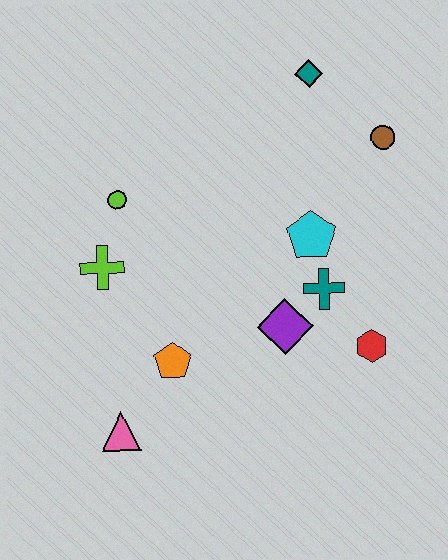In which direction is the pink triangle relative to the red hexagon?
The pink triangle is to the left of the red hexagon.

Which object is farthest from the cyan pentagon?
The pink triangle is farthest from the cyan pentagon.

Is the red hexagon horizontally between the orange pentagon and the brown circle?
Yes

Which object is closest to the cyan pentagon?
The teal cross is closest to the cyan pentagon.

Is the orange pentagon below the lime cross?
Yes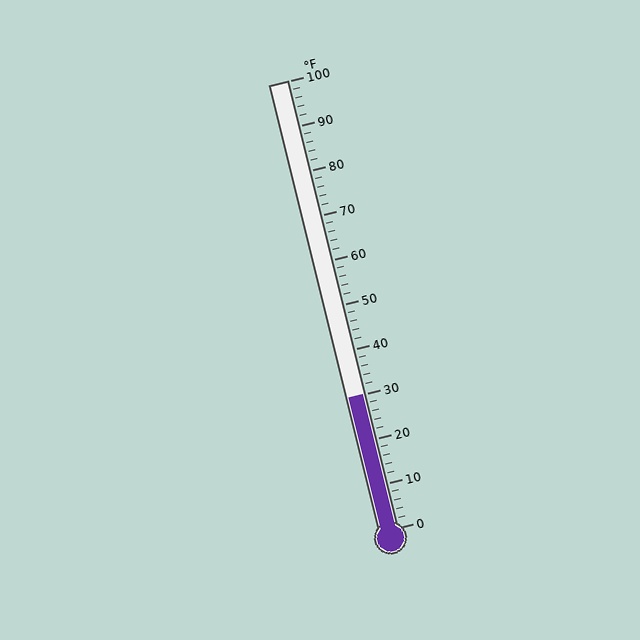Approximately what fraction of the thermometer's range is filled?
The thermometer is filled to approximately 30% of its range.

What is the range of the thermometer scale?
The thermometer scale ranges from 0°F to 100°F.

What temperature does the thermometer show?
The thermometer shows approximately 30°F.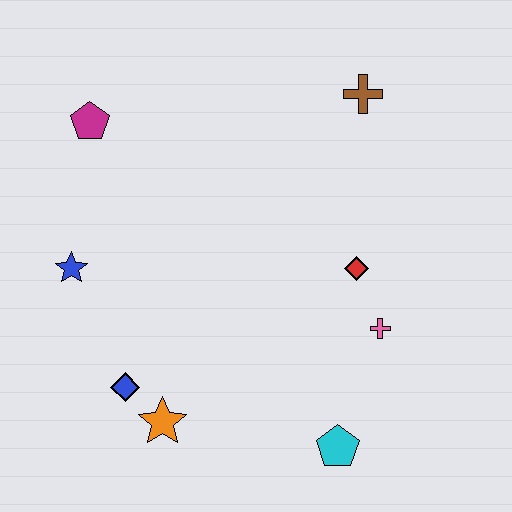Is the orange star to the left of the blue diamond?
No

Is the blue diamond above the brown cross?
No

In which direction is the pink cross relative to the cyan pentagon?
The pink cross is above the cyan pentagon.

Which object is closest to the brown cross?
The red diamond is closest to the brown cross.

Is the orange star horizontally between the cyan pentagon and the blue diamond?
Yes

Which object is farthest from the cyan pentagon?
The magenta pentagon is farthest from the cyan pentagon.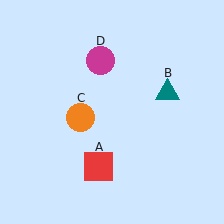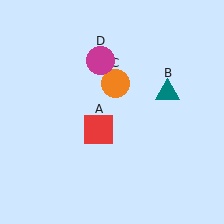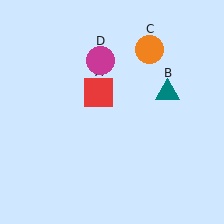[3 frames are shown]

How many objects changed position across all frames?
2 objects changed position: red square (object A), orange circle (object C).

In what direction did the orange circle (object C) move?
The orange circle (object C) moved up and to the right.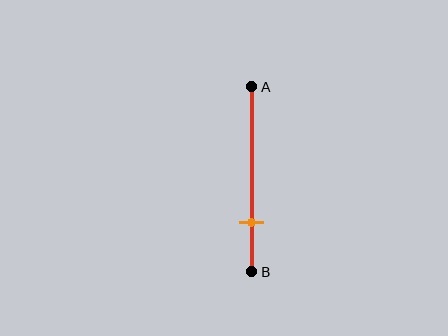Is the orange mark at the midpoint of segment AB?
No, the mark is at about 75% from A, not at the 50% midpoint.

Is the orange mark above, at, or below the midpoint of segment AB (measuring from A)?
The orange mark is below the midpoint of segment AB.